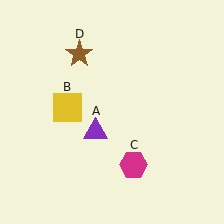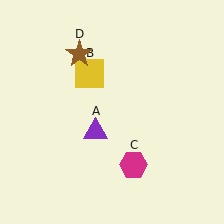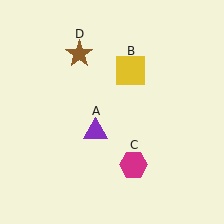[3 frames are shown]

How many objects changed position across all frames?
1 object changed position: yellow square (object B).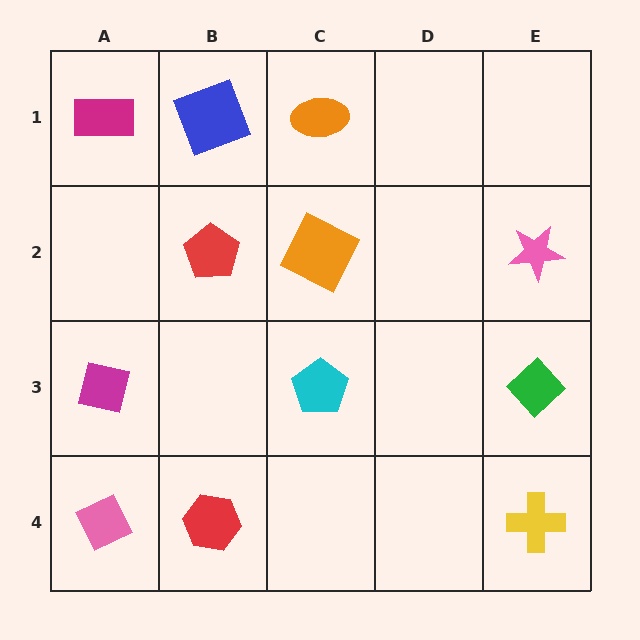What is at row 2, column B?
A red pentagon.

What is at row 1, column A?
A magenta rectangle.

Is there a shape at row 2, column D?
No, that cell is empty.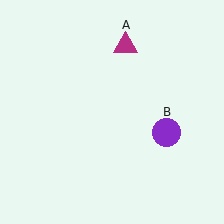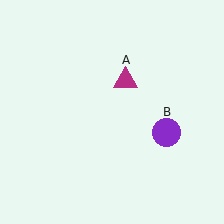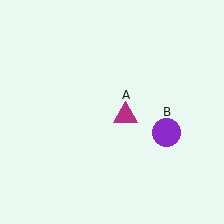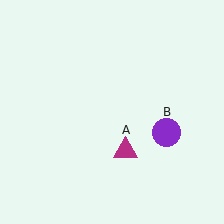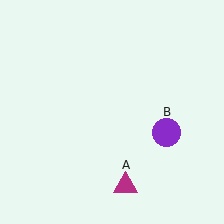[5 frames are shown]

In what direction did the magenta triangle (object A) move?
The magenta triangle (object A) moved down.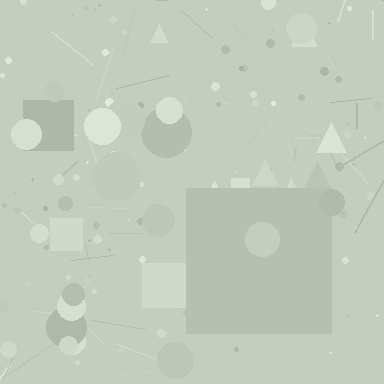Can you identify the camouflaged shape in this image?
The camouflaged shape is a square.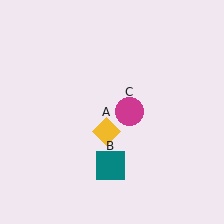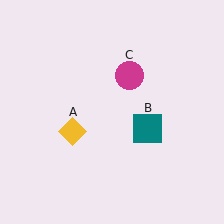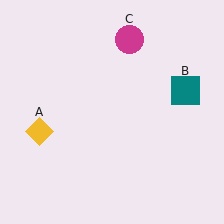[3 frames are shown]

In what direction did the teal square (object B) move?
The teal square (object B) moved up and to the right.